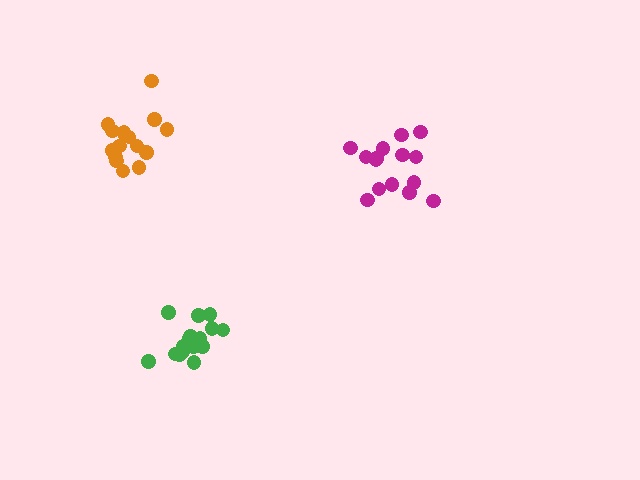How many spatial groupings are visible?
There are 3 spatial groupings.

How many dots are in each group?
Group 1: 18 dots, Group 2: 16 dots, Group 3: 15 dots (49 total).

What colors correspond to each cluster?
The clusters are colored: green, orange, magenta.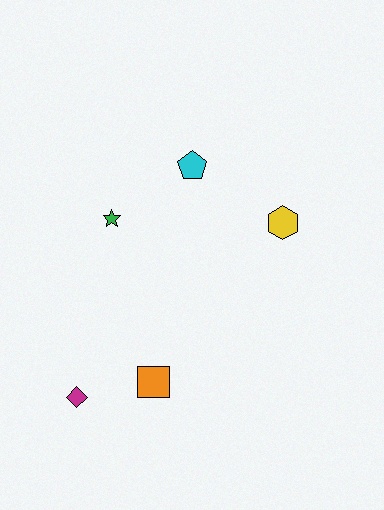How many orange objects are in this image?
There is 1 orange object.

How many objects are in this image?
There are 5 objects.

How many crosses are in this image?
There are no crosses.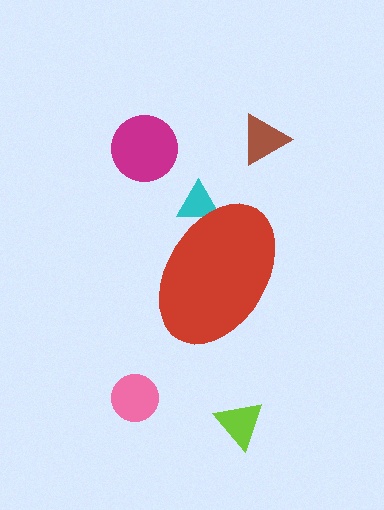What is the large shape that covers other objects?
A red ellipse.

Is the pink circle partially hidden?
No, the pink circle is fully visible.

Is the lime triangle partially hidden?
No, the lime triangle is fully visible.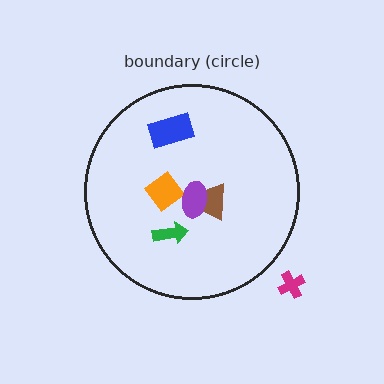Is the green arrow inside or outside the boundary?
Inside.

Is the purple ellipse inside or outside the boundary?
Inside.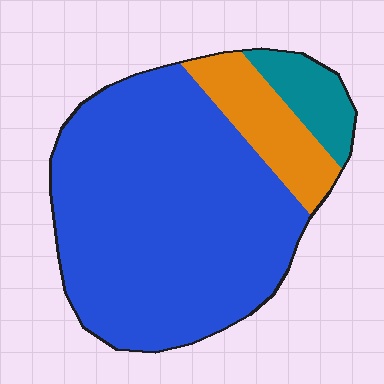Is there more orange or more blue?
Blue.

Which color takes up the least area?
Teal, at roughly 10%.